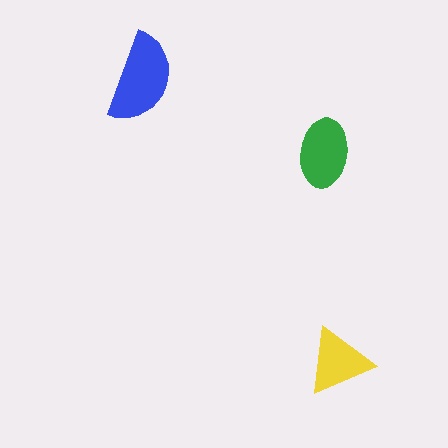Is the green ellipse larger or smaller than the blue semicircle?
Smaller.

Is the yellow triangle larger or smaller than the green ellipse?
Smaller.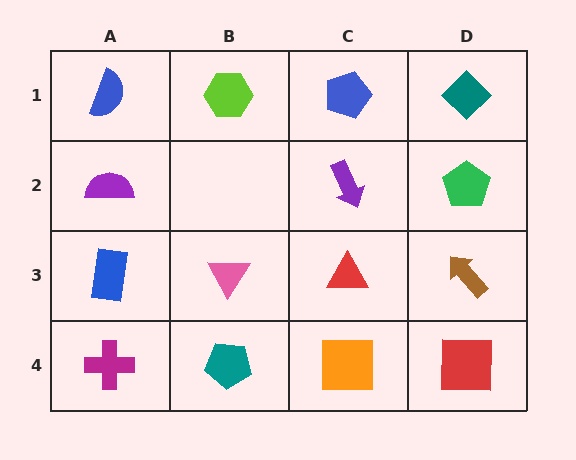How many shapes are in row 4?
4 shapes.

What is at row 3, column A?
A blue rectangle.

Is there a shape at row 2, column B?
No, that cell is empty.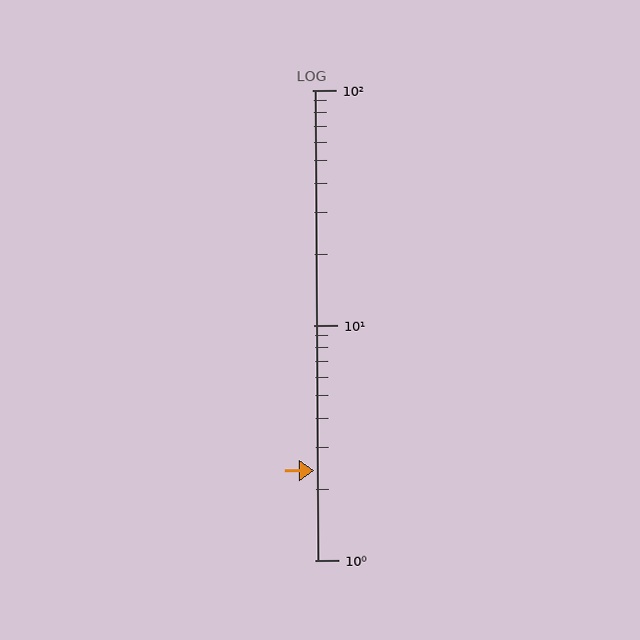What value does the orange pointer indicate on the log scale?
The pointer indicates approximately 2.4.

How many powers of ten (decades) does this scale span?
The scale spans 2 decades, from 1 to 100.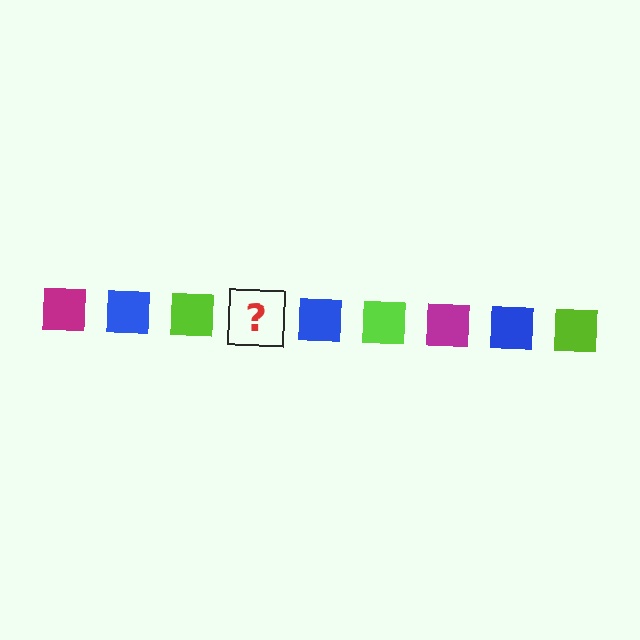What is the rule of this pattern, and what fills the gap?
The rule is that the pattern cycles through magenta, blue, lime squares. The gap should be filled with a magenta square.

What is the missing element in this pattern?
The missing element is a magenta square.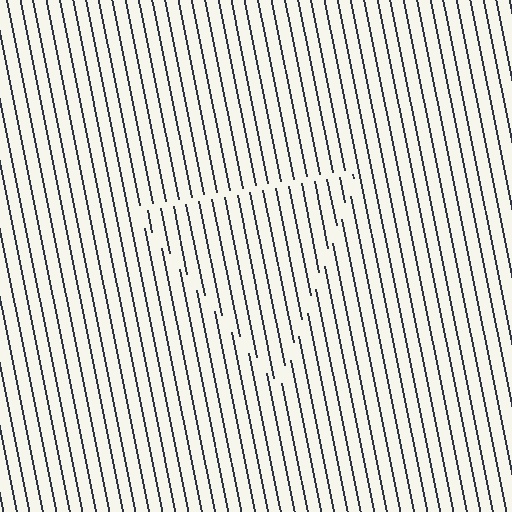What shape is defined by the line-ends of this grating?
An illusory triangle. The interior of the shape contains the same grating, shifted by half a period — the contour is defined by the phase discontinuity where line-ends from the inner and outer gratings abut.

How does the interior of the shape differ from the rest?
The interior of the shape contains the same grating, shifted by half a period — the contour is defined by the phase discontinuity where line-ends from the inner and outer gratings abut.